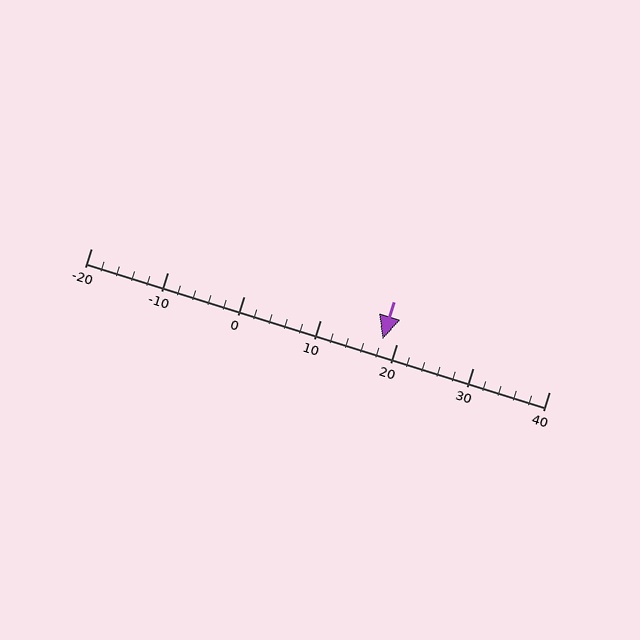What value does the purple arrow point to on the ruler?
The purple arrow points to approximately 18.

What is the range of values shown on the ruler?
The ruler shows values from -20 to 40.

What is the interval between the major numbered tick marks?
The major tick marks are spaced 10 units apart.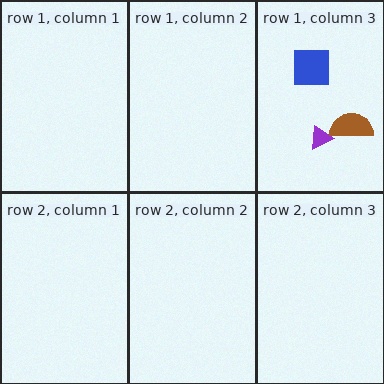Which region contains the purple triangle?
The row 1, column 3 region.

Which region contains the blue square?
The row 1, column 3 region.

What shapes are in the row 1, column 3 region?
The purple triangle, the brown semicircle, the blue square.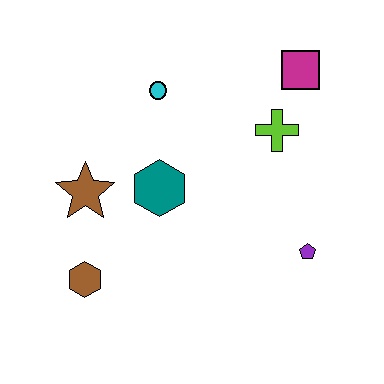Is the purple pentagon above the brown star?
No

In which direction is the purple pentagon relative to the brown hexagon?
The purple pentagon is to the right of the brown hexagon.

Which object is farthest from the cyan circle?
The purple pentagon is farthest from the cyan circle.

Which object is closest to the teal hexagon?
The brown star is closest to the teal hexagon.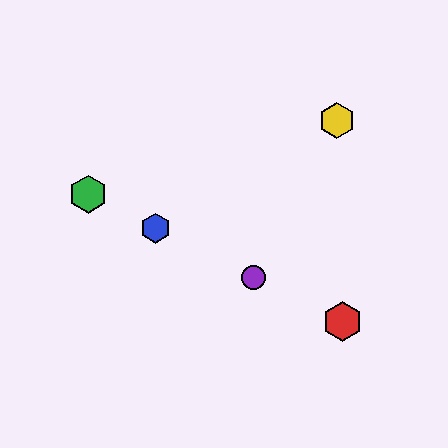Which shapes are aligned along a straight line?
The red hexagon, the blue hexagon, the green hexagon, the purple circle are aligned along a straight line.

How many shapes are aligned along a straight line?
4 shapes (the red hexagon, the blue hexagon, the green hexagon, the purple circle) are aligned along a straight line.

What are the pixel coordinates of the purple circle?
The purple circle is at (254, 277).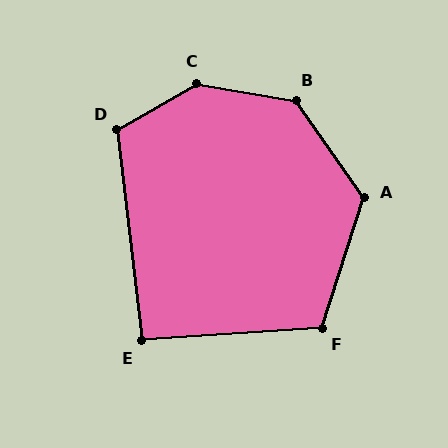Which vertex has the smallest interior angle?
E, at approximately 93 degrees.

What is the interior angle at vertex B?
Approximately 135 degrees (obtuse).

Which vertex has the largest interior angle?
C, at approximately 141 degrees.